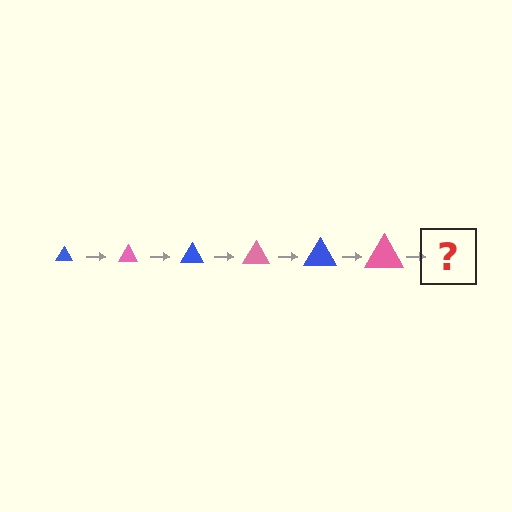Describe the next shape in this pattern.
It should be a blue triangle, larger than the previous one.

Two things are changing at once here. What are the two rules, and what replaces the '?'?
The two rules are that the triangle grows larger each step and the color cycles through blue and pink. The '?' should be a blue triangle, larger than the previous one.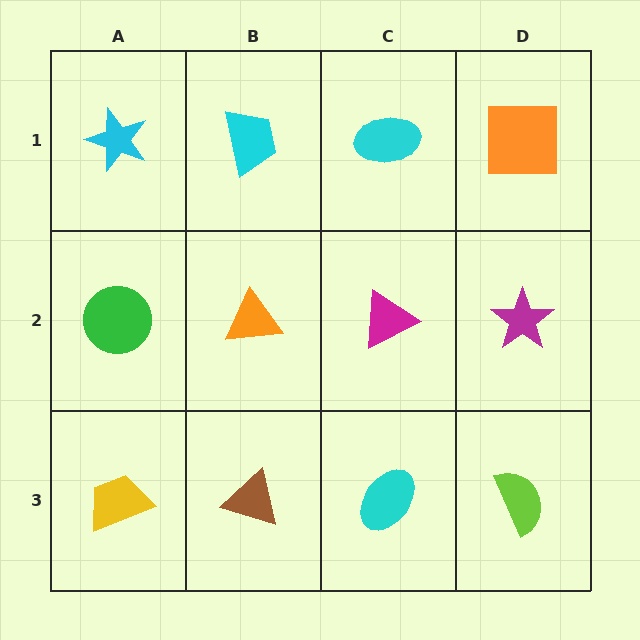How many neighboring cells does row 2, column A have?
3.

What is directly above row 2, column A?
A cyan star.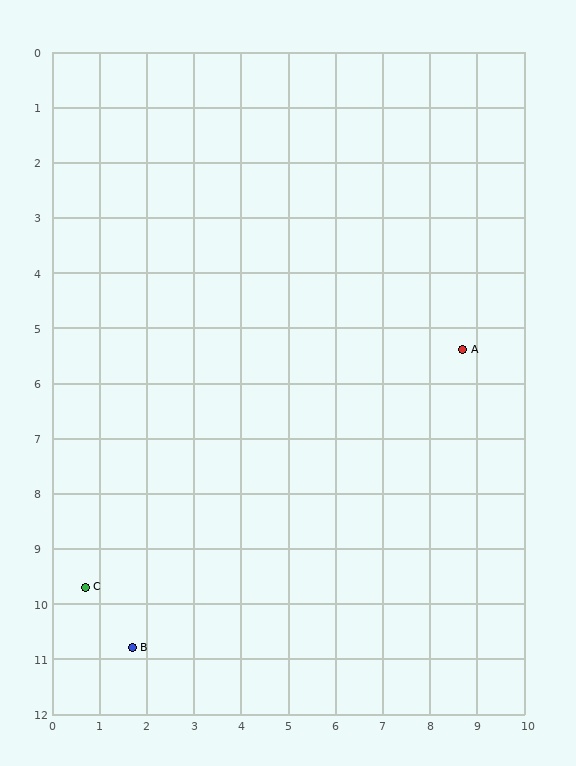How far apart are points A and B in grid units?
Points A and B are about 8.8 grid units apart.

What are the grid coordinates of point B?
Point B is at approximately (1.7, 10.8).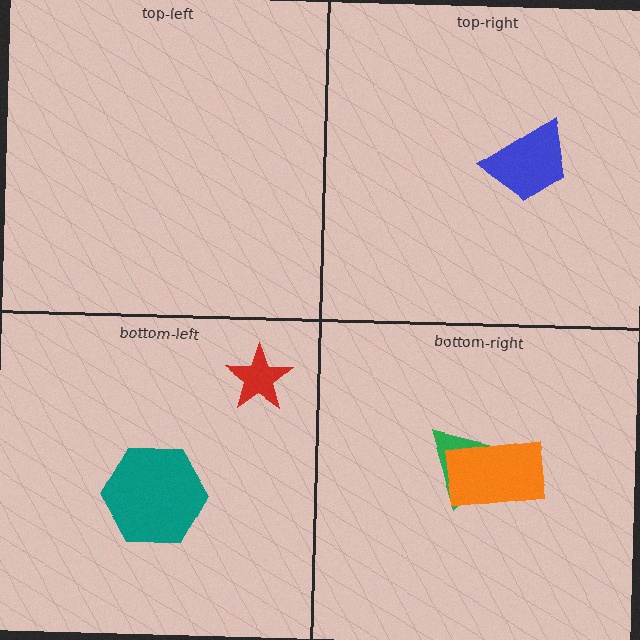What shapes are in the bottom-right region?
The green triangle, the orange rectangle.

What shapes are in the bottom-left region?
The teal hexagon, the red star.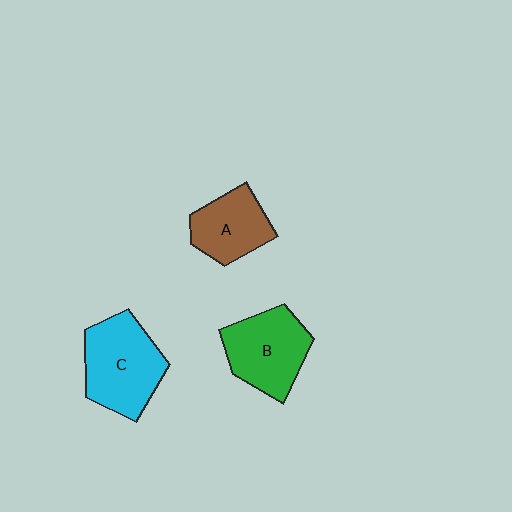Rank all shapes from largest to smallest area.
From largest to smallest: C (cyan), B (green), A (brown).